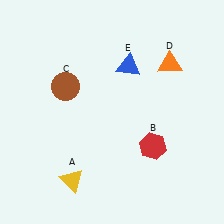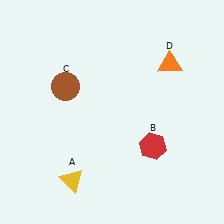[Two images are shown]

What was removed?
The blue triangle (E) was removed in Image 2.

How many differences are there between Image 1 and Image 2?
There is 1 difference between the two images.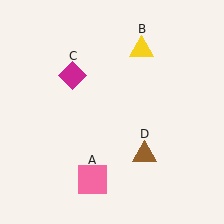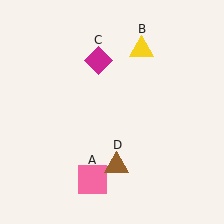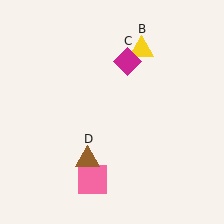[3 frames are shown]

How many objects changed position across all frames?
2 objects changed position: magenta diamond (object C), brown triangle (object D).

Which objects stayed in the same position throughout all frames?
Pink square (object A) and yellow triangle (object B) remained stationary.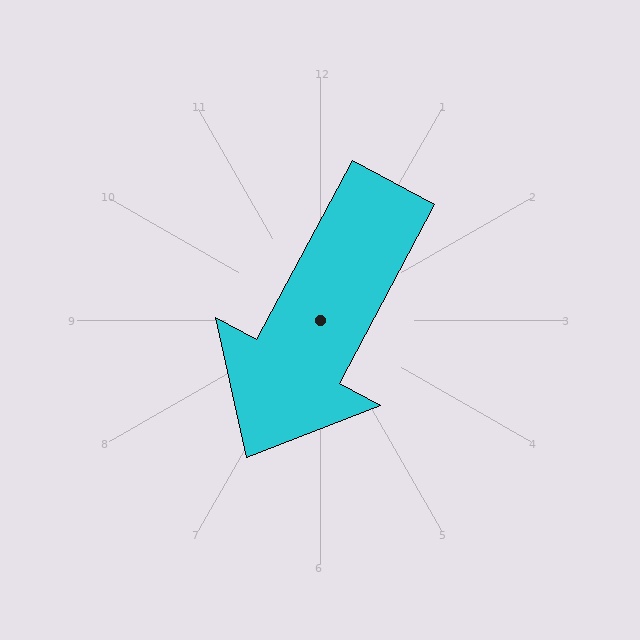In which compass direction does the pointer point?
Southwest.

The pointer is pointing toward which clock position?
Roughly 7 o'clock.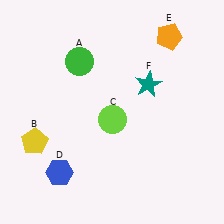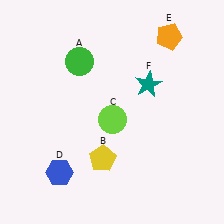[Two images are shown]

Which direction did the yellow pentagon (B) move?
The yellow pentagon (B) moved right.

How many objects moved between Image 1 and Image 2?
1 object moved between the two images.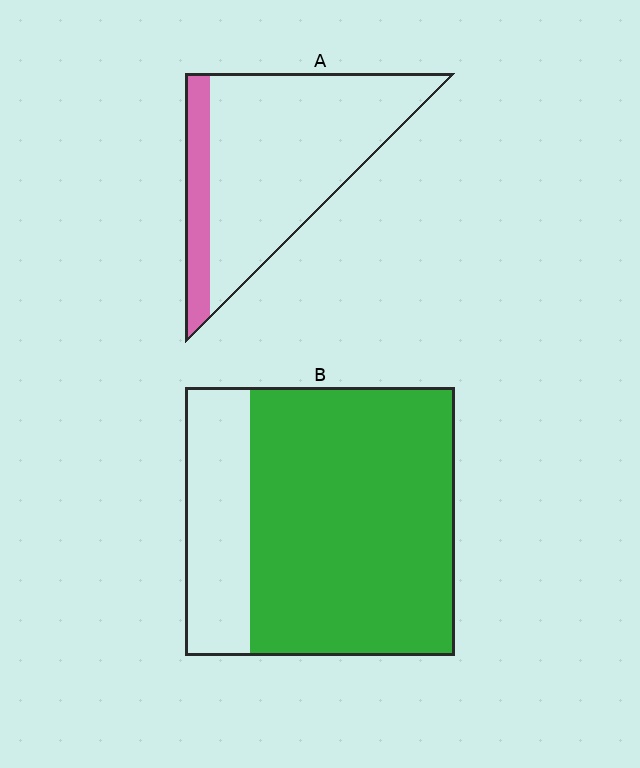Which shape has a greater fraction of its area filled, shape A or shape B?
Shape B.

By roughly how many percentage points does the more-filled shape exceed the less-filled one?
By roughly 60 percentage points (B over A).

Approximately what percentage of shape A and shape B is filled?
A is approximately 20% and B is approximately 75%.